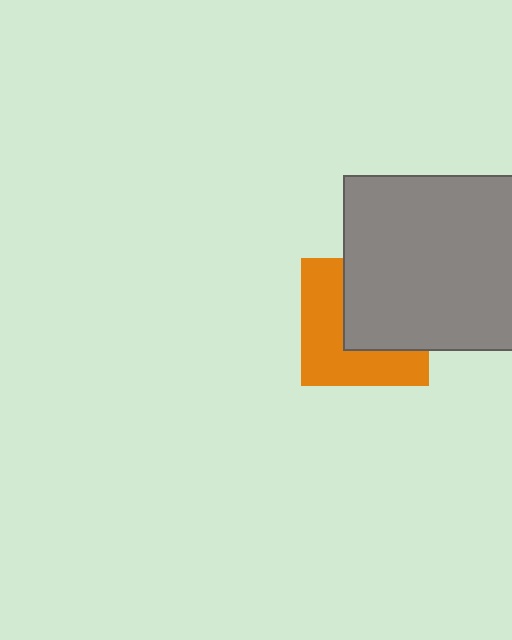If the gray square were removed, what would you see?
You would see the complete orange square.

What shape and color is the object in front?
The object in front is a gray square.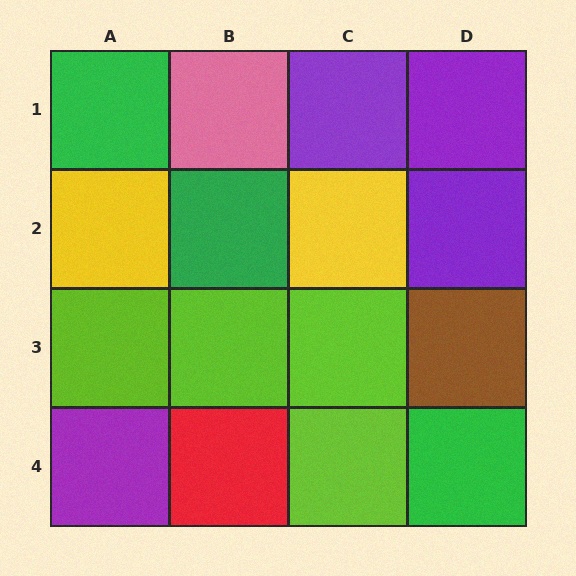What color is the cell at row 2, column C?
Yellow.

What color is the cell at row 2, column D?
Purple.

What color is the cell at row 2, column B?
Green.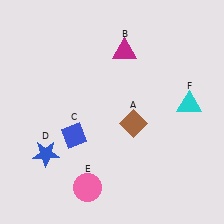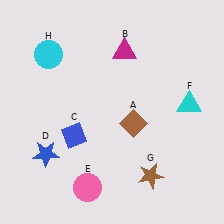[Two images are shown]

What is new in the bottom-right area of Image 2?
A brown star (G) was added in the bottom-right area of Image 2.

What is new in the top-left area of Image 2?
A cyan circle (H) was added in the top-left area of Image 2.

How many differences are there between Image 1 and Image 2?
There are 2 differences between the two images.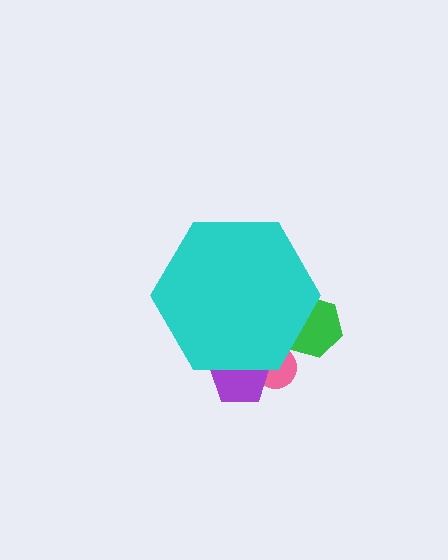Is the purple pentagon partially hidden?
Yes, the purple pentagon is partially hidden behind the cyan hexagon.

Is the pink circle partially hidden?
Yes, the pink circle is partially hidden behind the cyan hexagon.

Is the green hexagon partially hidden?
Yes, the green hexagon is partially hidden behind the cyan hexagon.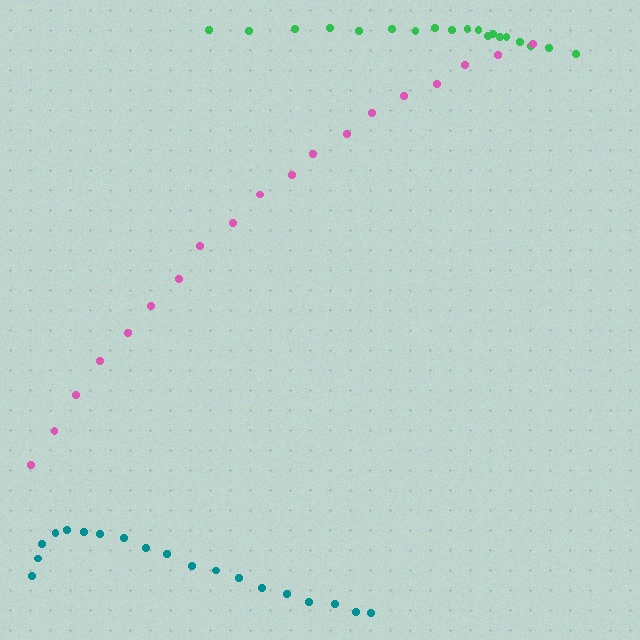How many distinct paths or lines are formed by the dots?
There are 3 distinct paths.